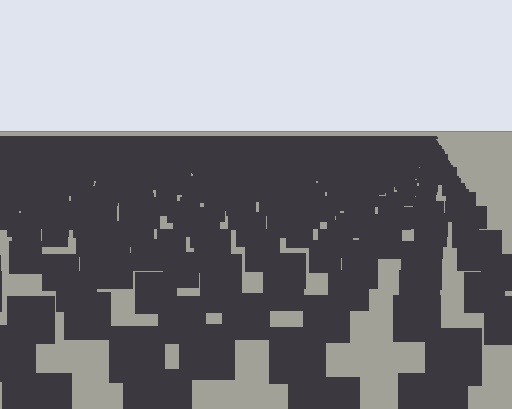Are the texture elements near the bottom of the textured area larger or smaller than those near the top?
Larger. Near the bottom, elements are closer to the viewer and appear at a bigger on-screen size.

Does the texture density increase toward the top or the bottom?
Density increases toward the top.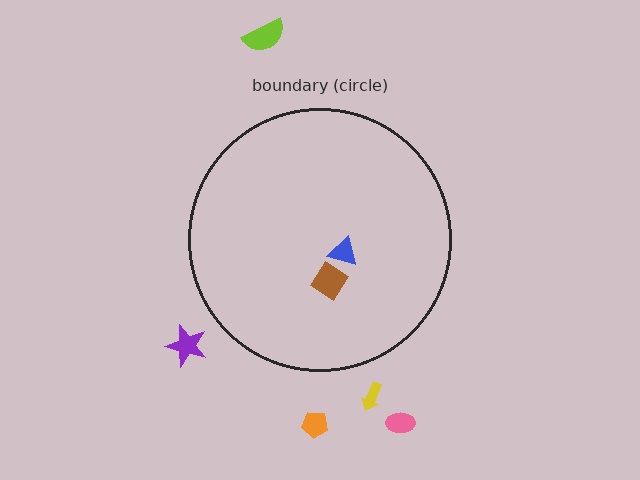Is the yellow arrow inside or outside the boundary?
Outside.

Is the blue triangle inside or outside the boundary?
Inside.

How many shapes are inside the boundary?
2 inside, 5 outside.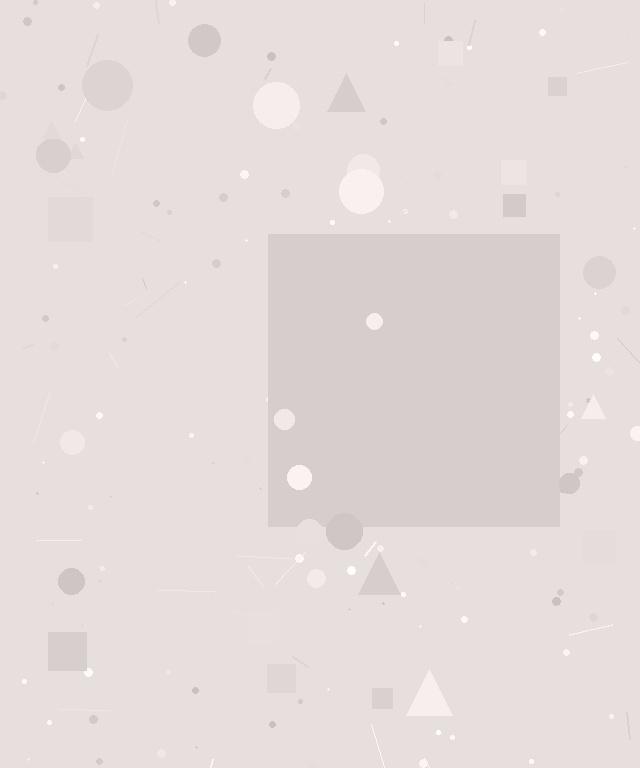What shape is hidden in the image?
A square is hidden in the image.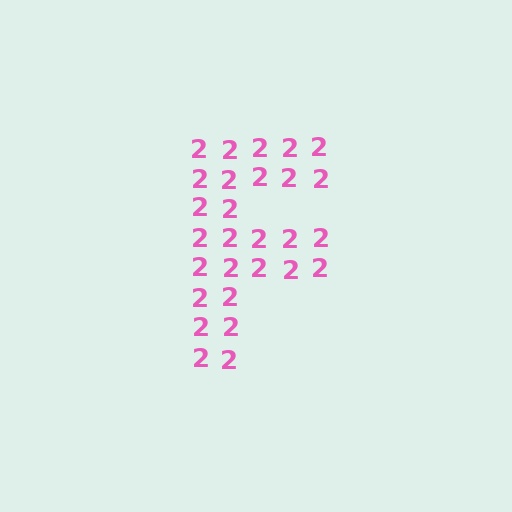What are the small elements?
The small elements are digit 2's.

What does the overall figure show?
The overall figure shows the letter F.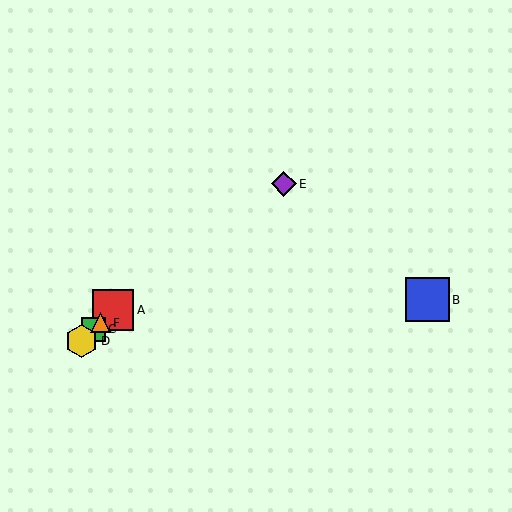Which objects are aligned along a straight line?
Objects A, C, D, F are aligned along a straight line.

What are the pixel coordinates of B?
Object B is at (427, 300).